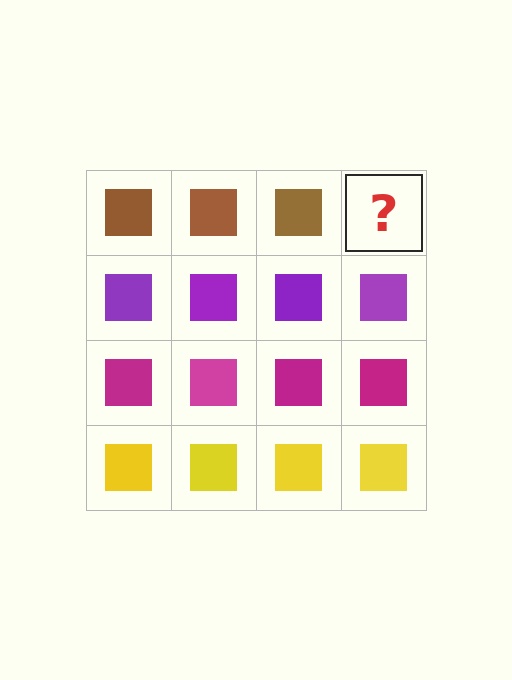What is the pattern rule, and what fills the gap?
The rule is that each row has a consistent color. The gap should be filled with a brown square.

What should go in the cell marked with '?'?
The missing cell should contain a brown square.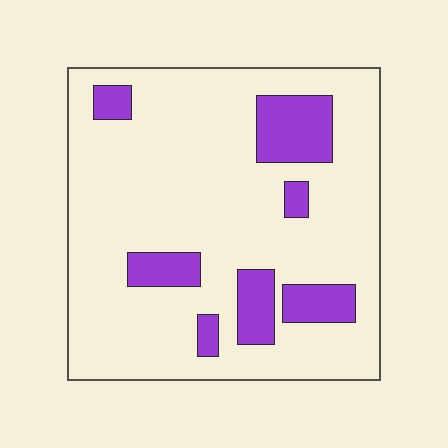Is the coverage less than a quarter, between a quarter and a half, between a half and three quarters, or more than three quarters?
Less than a quarter.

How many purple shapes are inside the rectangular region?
7.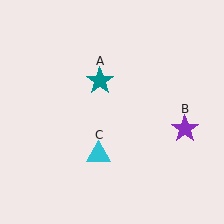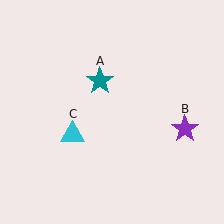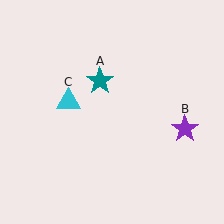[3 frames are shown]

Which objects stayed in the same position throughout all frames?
Teal star (object A) and purple star (object B) remained stationary.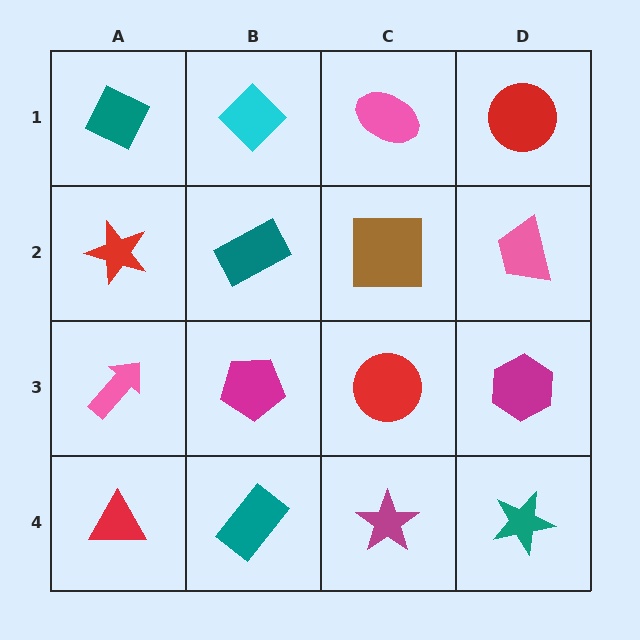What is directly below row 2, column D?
A magenta hexagon.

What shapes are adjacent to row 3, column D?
A pink trapezoid (row 2, column D), a teal star (row 4, column D), a red circle (row 3, column C).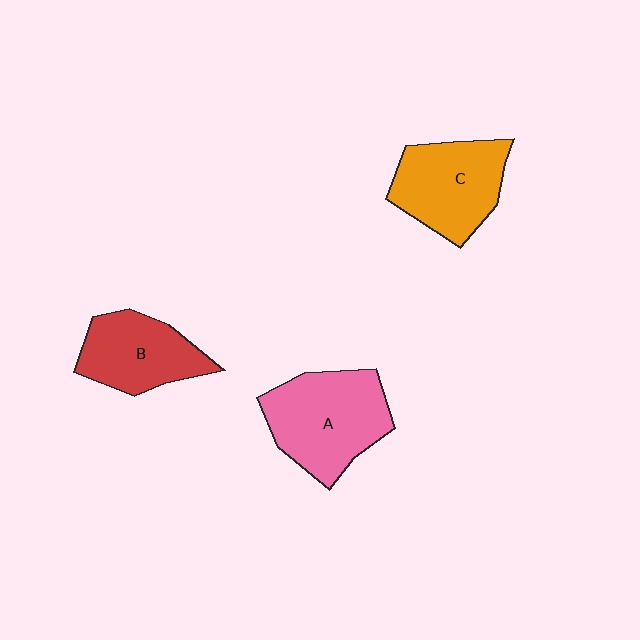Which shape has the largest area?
Shape A (pink).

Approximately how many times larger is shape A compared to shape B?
Approximately 1.3 times.